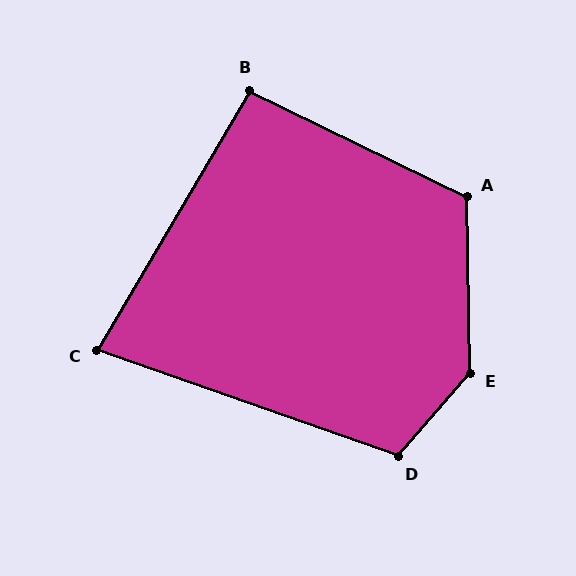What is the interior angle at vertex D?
Approximately 111 degrees (obtuse).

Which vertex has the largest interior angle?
E, at approximately 138 degrees.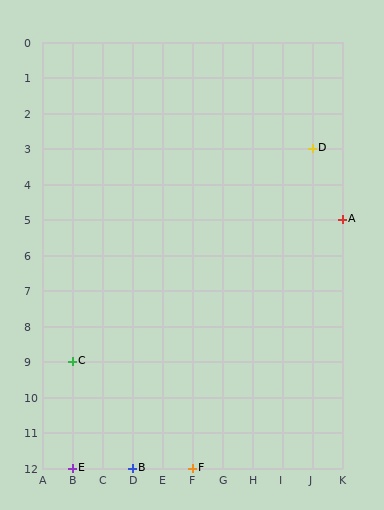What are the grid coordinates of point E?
Point E is at grid coordinates (B, 12).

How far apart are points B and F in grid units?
Points B and F are 2 columns apart.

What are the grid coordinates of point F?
Point F is at grid coordinates (F, 12).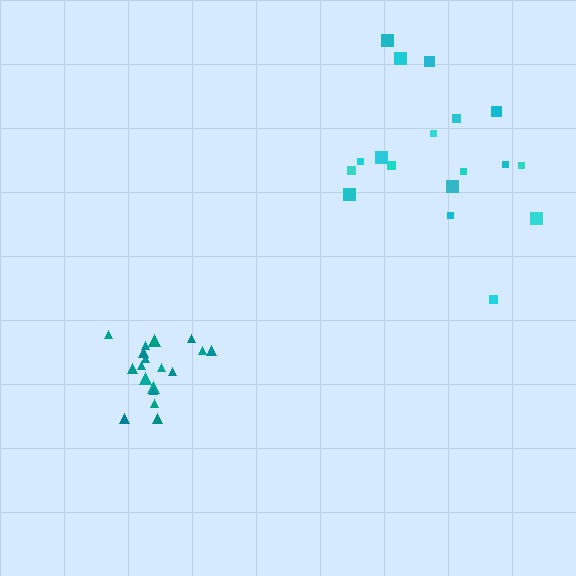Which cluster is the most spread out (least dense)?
Cyan.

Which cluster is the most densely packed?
Teal.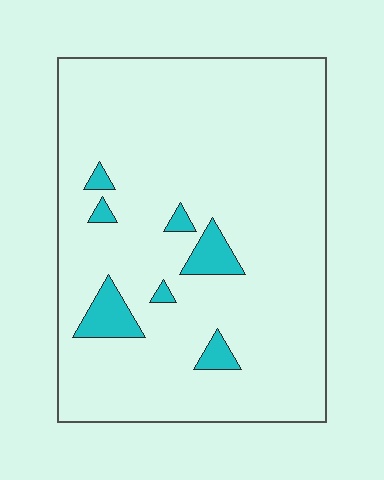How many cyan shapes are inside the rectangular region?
7.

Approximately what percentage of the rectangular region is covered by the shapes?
Approximately 5%.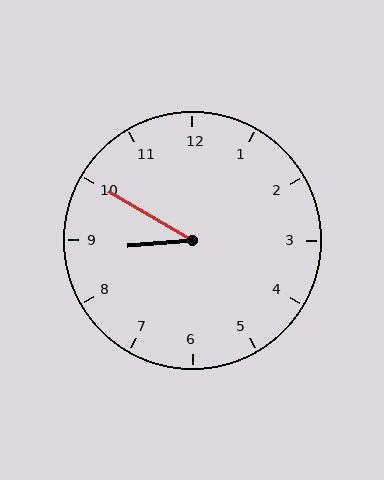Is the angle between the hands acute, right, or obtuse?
It is acute.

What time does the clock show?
8:50.